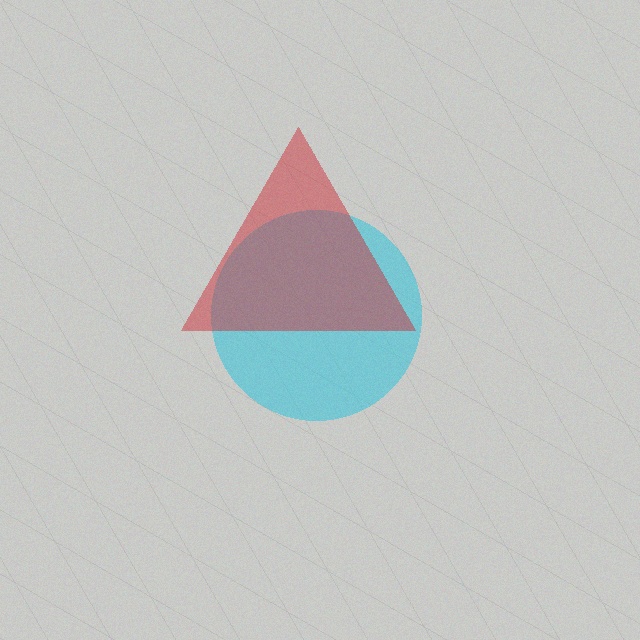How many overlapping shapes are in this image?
There are 2 overlapping shapes in the image.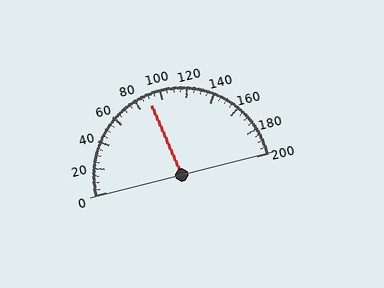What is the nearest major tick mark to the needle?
The nearest major tick mark is 80.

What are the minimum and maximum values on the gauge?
The gauge ranges from 0 to 200.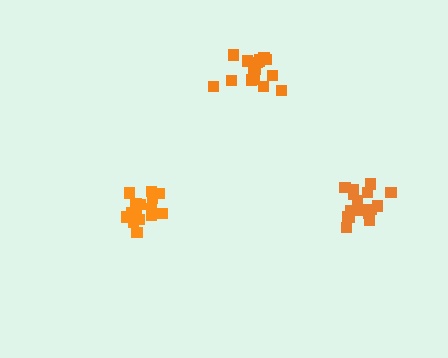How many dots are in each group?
Group 1: 17 dots, Group 2: 15 dots, Group 3: 17 dots (49 total).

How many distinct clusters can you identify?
There are 3 distinct clusters.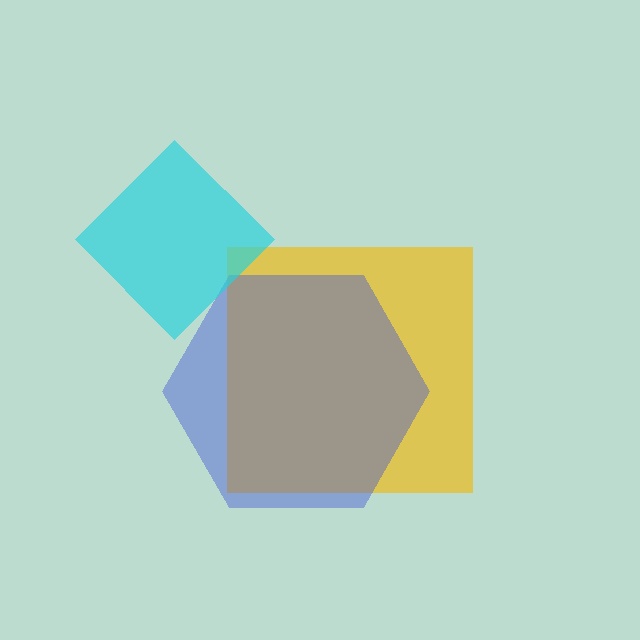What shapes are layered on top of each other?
The layered shapes are: a yellow square, a blue hexagon, a cyan diamond.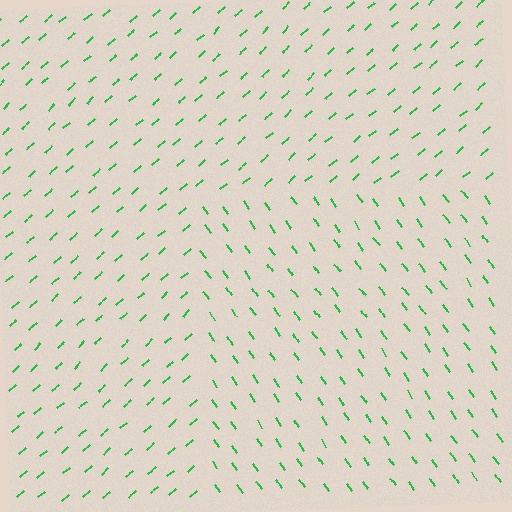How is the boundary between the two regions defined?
The boundary is defined purely by a change in line orientation (approximately 84 degrees difference). All lines are the same color and thickness.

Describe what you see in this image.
The image is filled with small green line segments. A rectangle region in the image has lines oriented differently from the surrounding lines, creating a visible texture boundary.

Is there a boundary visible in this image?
Yes, there is a texture boundary formed by a change in line orientation.